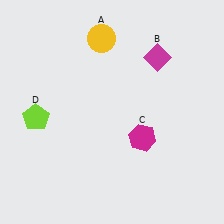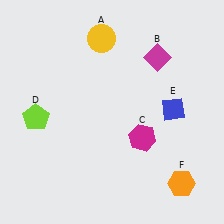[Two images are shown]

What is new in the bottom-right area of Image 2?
An orange hexagon (F) was added in the bottom-right area of Image 2.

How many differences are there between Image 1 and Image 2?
There are 2 differences between the two images.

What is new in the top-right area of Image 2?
A blue diamond (E) was added in the top-right area of Image 2.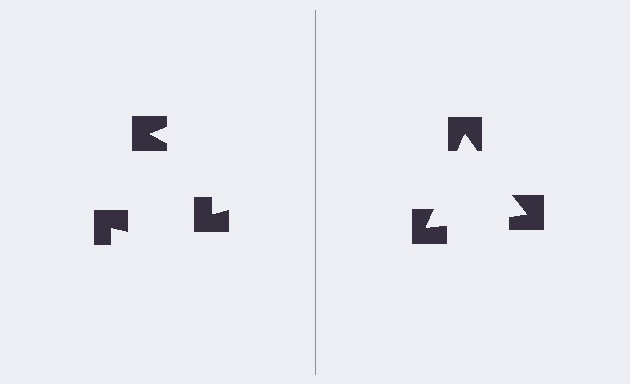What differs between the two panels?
The notched squares are positioned identically on both sides; only the wedge orientations differ. On the right they align to a triangle; on the left they are misaligned.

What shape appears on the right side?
An illusory triangle.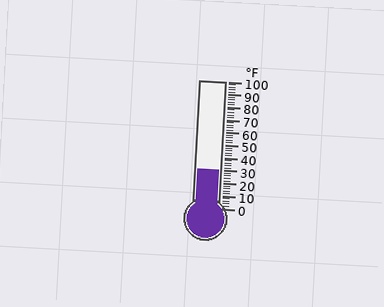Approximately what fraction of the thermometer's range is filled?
The thermometer is filled to approximately 30% of its range.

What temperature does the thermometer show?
The thermometer shows approximately 30°F.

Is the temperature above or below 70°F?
The temperature is below 70°F.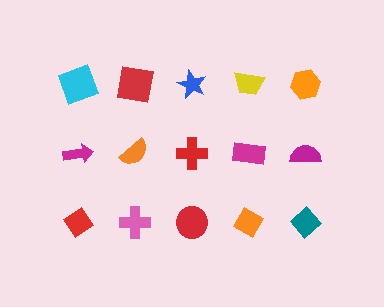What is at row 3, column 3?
A red circle.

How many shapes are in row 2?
5 shapes.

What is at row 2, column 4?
A magenta rectangle.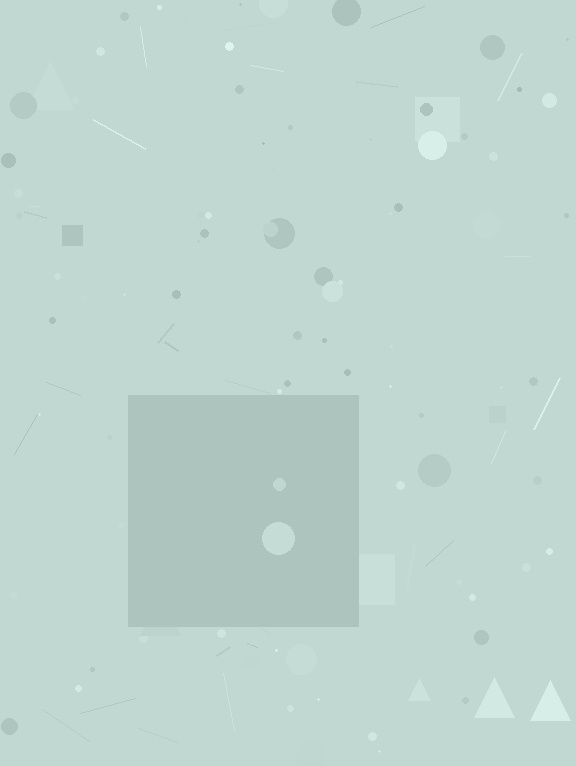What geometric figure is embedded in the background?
A square is embedded in the background.